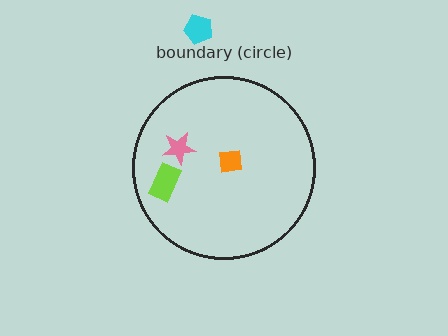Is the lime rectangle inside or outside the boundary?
Inside.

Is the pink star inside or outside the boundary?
Inside.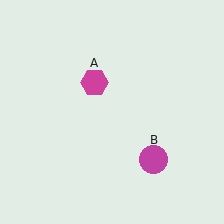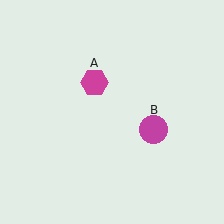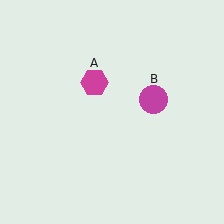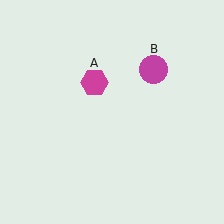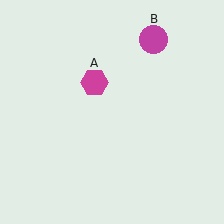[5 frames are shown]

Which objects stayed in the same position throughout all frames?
Magenta hexagon (object A) remained stationary.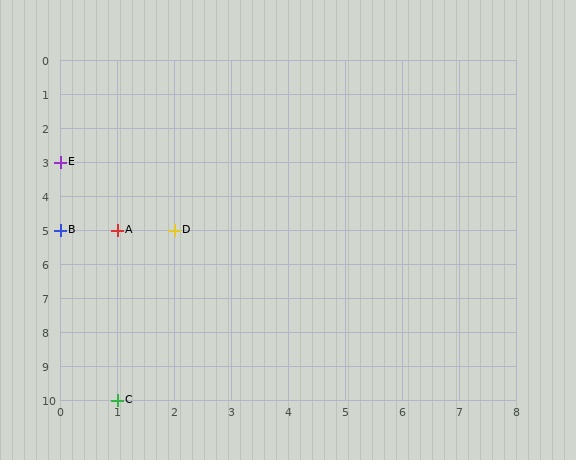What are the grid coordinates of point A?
Point A is at grid coordinates (1, 5).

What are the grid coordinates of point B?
Point B is at grid coordinates (0, 5).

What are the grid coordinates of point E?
Point E is at grid coordinates (0, 3).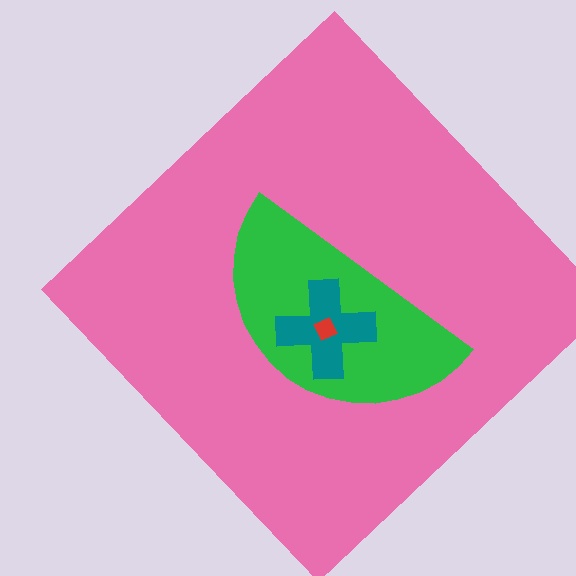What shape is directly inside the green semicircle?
The teal cross.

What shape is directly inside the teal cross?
The red diamond.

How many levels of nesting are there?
4.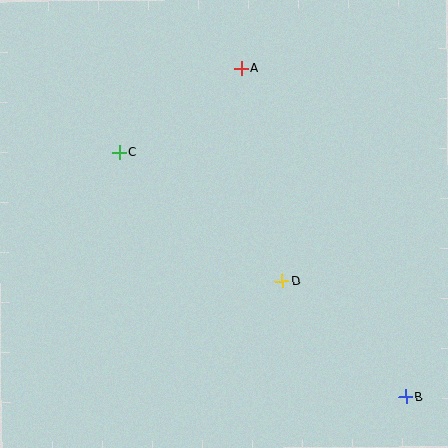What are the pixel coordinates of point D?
Point D is at (282, 281).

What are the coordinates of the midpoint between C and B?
The midpoint between C and B is at (263, 275).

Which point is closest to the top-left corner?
Point C is closest to the top-left corner.